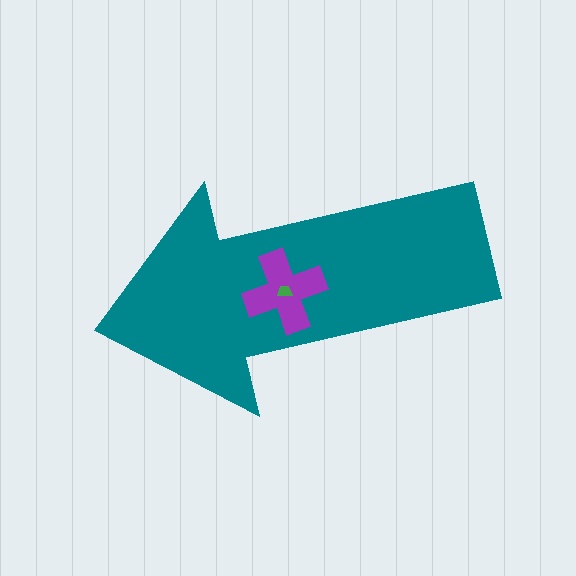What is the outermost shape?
The teal arrow.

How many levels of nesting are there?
3.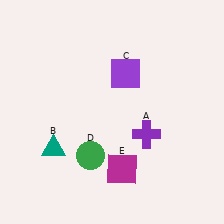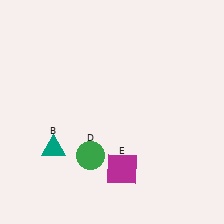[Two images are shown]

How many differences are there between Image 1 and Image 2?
There are 2 differences between the two images.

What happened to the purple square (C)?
The purple square (C) was removed in Image 2. It was in the top-right area of Image 1.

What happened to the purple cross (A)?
The purple cross (A) was removed in Image 2. It was in the bottom-right area of Image 1.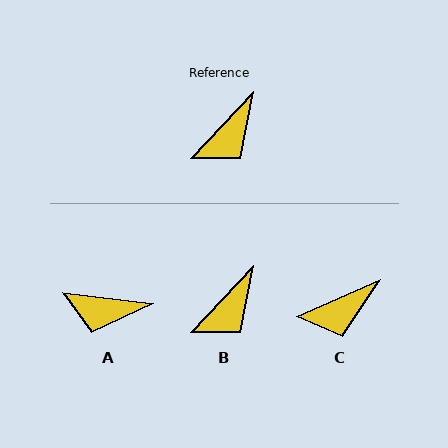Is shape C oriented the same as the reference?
No, it is off by about 23 degrees.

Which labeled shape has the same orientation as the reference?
B.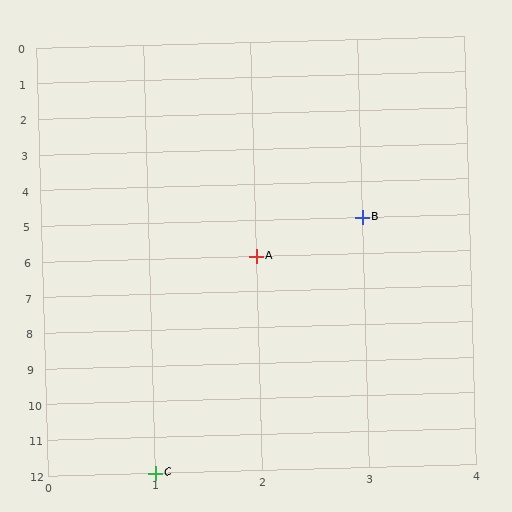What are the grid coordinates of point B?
Point B is at grid coordinates (3, 5).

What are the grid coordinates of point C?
Point C is at grid coordinates (1, 12).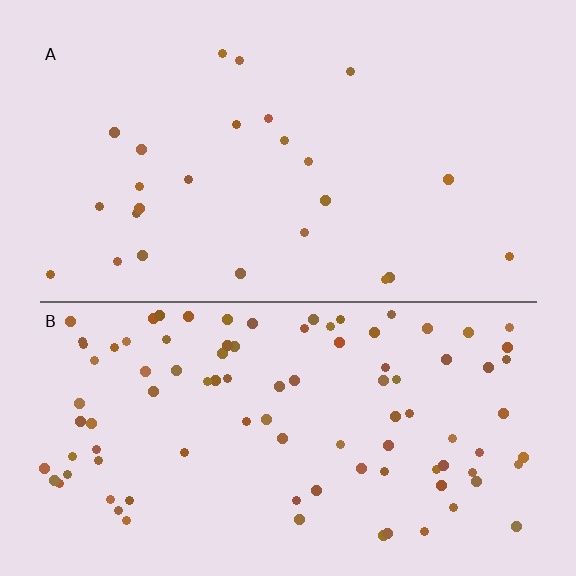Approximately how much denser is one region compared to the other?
Approximately 3.8× — region B over region A.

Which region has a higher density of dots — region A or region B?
B (the bottom).